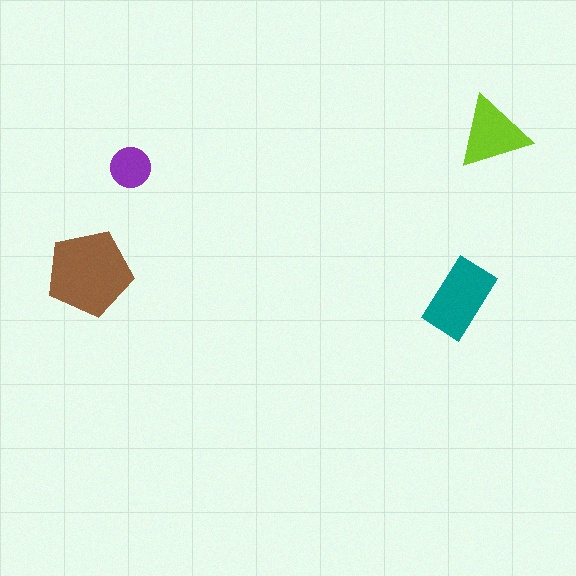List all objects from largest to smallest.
The brown pentagon, the teal rectangle, the lime triangle, the purple circle.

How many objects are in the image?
There are 4 objects in the image.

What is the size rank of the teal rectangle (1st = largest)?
2nd.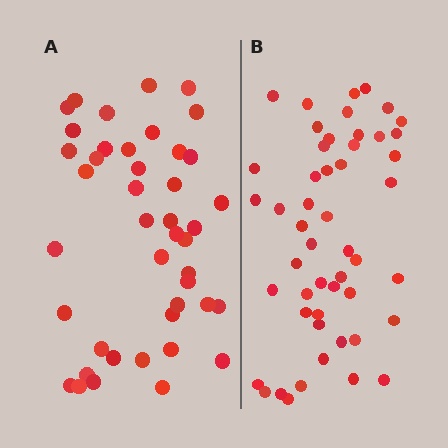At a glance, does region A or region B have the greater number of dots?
Region B (the right region) has more dots.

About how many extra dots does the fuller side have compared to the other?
Region B has roughly 8 or so more dots than region A.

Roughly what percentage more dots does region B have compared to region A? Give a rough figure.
About 15% more.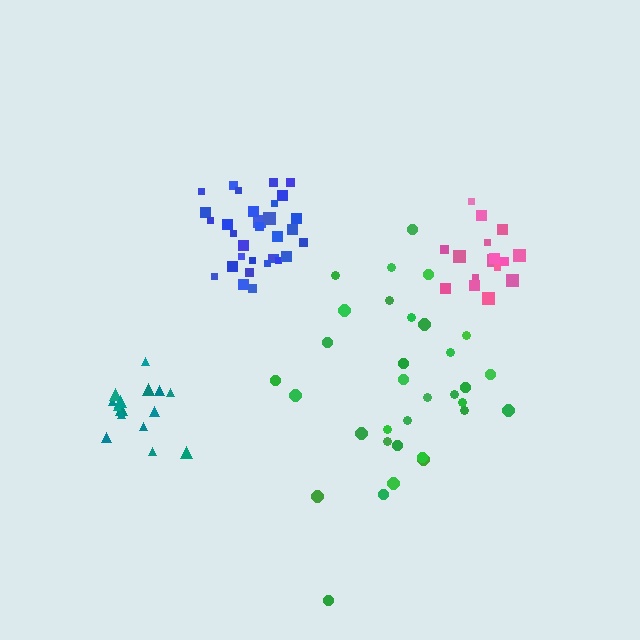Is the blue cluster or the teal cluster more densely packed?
Blue.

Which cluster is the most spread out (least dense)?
Green.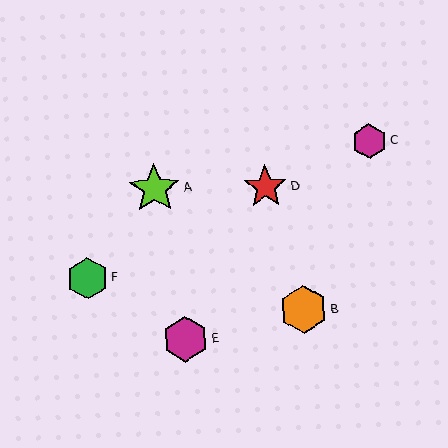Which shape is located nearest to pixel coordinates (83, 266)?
The green hexagon (labeled F) at (87, 278) is nearest to that location.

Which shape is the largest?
The lime star (labeled A) is the largest.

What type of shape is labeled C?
Shape C is a magenta hexagon.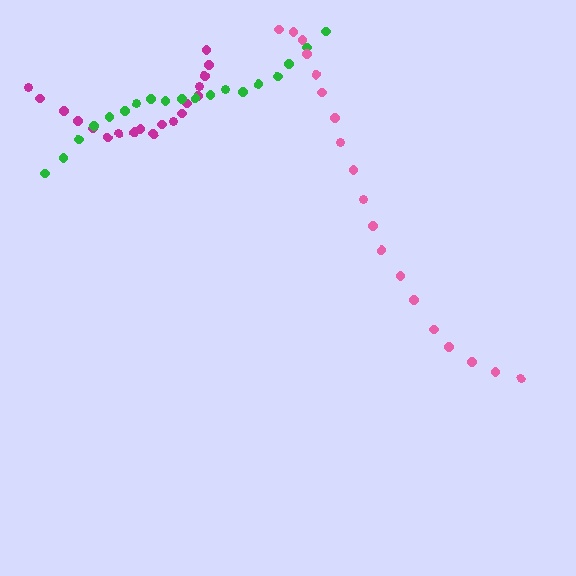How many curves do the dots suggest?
There are 3 distinct paths.